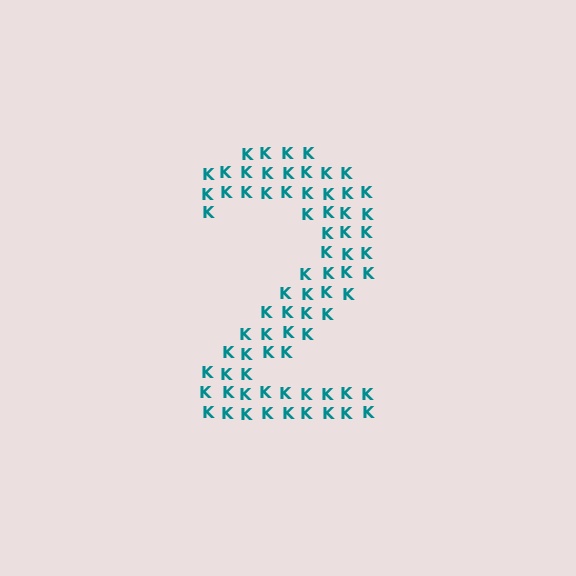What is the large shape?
The large shape is the digit 2.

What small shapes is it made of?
It is made of small letter K's.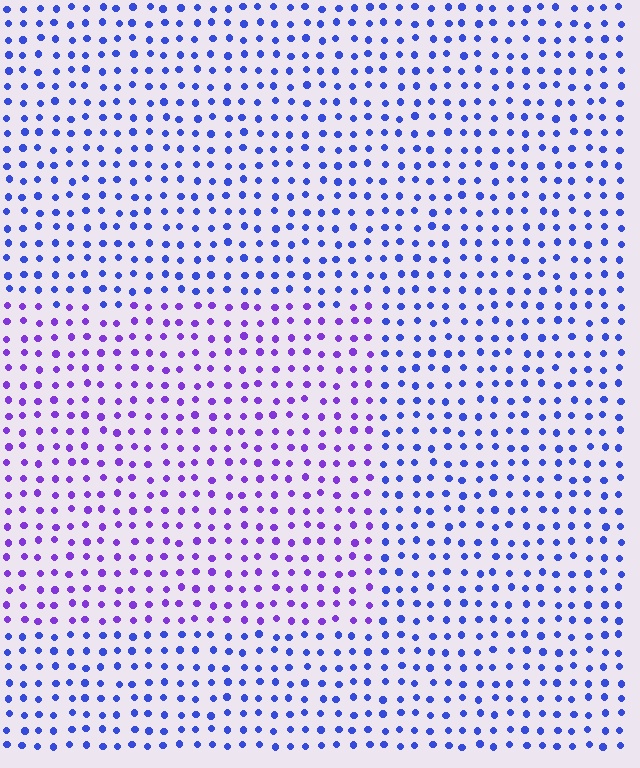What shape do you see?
I see a rectangle.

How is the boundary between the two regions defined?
The boundary is defined purely by a slight shift in hue (about 36 degrees). Spacing, size, and orientation are identical on both sides.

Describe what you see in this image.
The image is filled with small blue elements in a uniform arrangement. A rectangle-shaped region is visible where the elements are tinted to a slightly different hue, forming a subtle color boundary.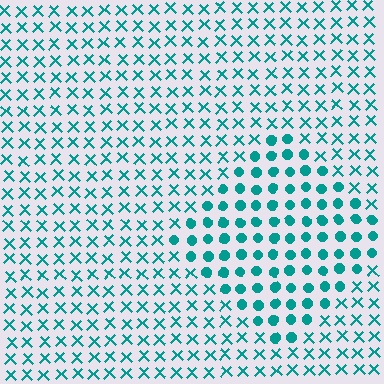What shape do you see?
I see a diamond.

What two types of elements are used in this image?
The image uses circles inside the diamond region and X marks outside it.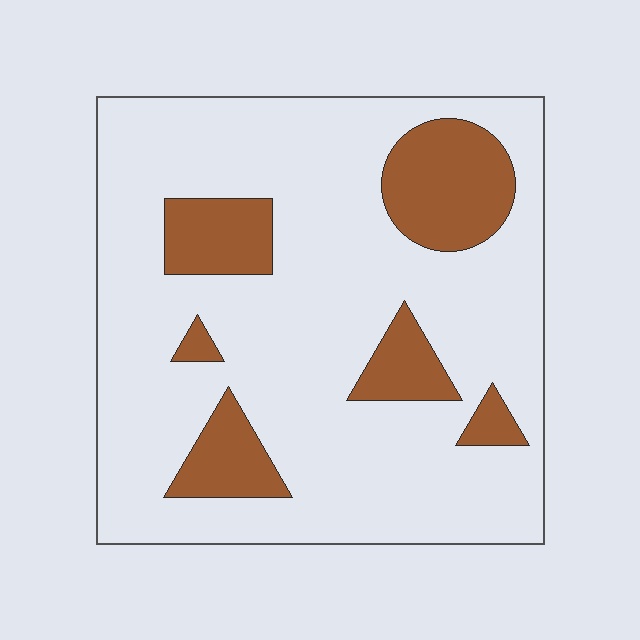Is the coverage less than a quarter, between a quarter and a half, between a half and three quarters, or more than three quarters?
Less than a quarter.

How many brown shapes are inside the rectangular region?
6.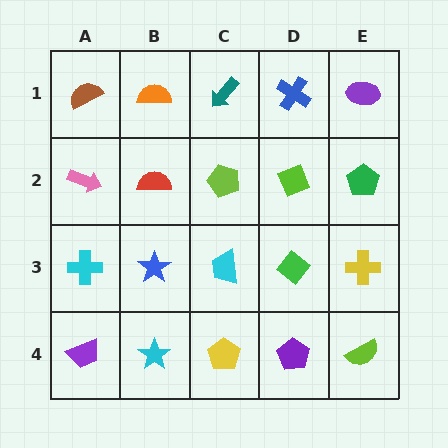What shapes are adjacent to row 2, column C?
A teal arrow (row 1, column C), a cyan trapezoid (row 3, column C), a red semicircle (row 2, column B), a lime diamond (row 2, column D).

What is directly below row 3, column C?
A yellow pentagon.